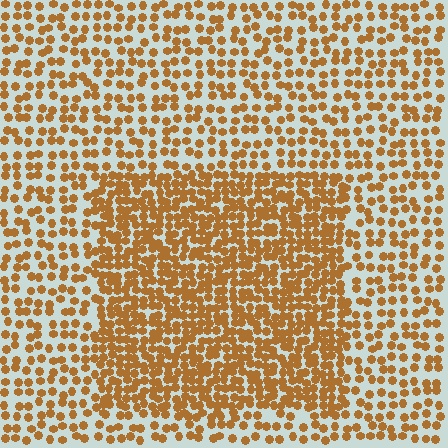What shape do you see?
I see a rectangle.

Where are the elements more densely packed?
The elements are more densely packed inside the rectangle boundary.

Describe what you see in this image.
The image contains small brown elements arranged at two different densities. A rectangle-shaped region is visible where the elements are more densely packed than the surrounding area.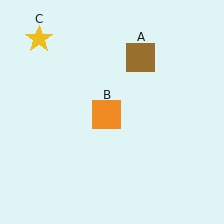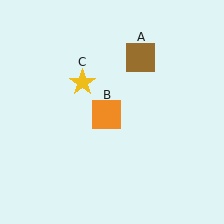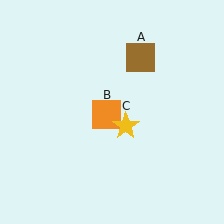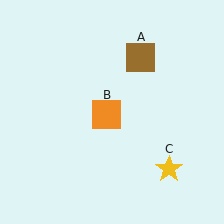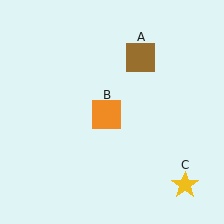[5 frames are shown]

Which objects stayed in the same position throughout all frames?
Brown square (object A) and orange square (object B) remained stationary.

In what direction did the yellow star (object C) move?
The yellow star (object C) moved down and to the right.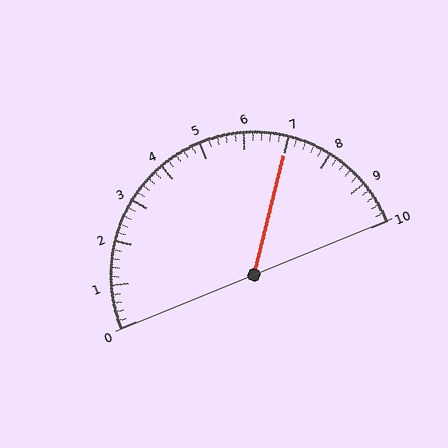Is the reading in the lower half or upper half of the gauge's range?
The reading is in the upper half of the range (0 to 10).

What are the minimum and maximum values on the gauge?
The gauge ranges from 0 to 10.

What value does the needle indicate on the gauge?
The needle indicates approximately 7.0.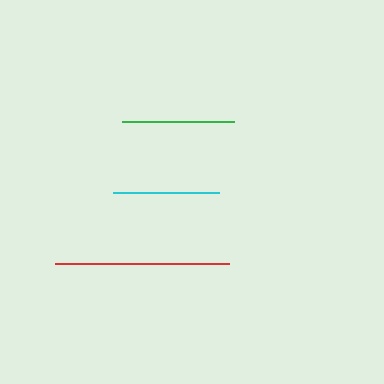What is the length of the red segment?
The red segment is approximately 174 pixels long.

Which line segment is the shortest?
The cyan line is the shortest at approximately 106 pixels.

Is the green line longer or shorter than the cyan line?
The green line is longer than the cyan line.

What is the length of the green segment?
The green segment is approximately 112 pixels long.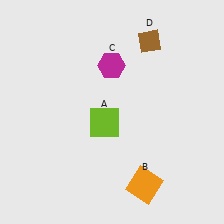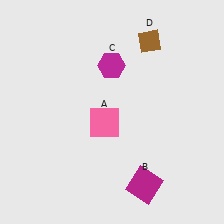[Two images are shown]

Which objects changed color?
A changed from lime to pink. B changed from orange to magenta.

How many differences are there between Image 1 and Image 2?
There are 2 differences between the two images.